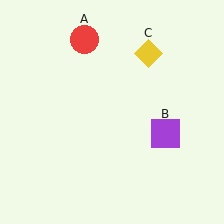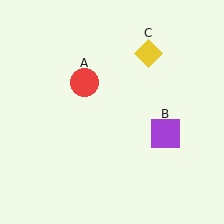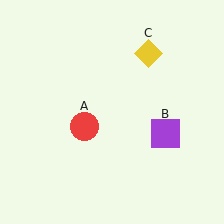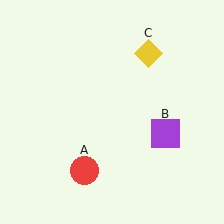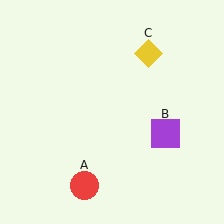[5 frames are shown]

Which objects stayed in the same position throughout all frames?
Purple square (object B) and yellow diamond (object C) remained stationary.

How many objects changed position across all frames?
1 object changed position: red circle (object A).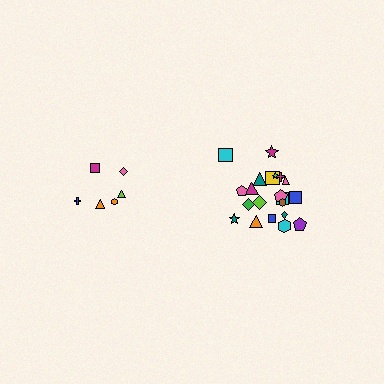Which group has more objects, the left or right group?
The right group.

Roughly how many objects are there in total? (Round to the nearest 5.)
Roughly 30 objects in total.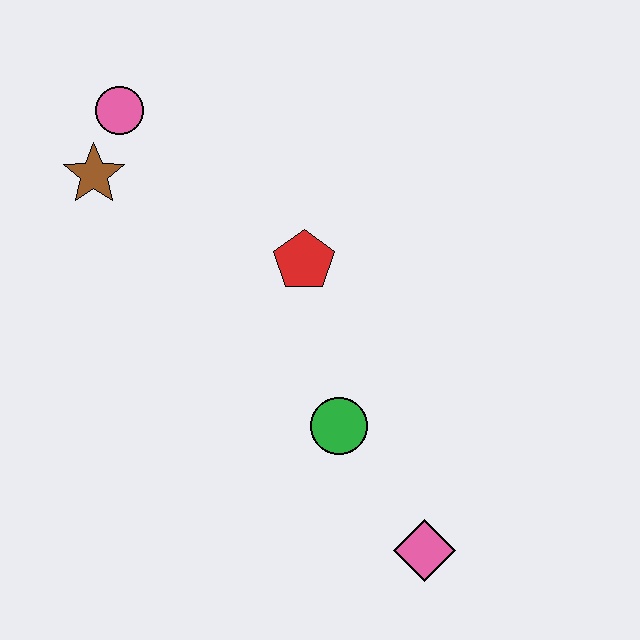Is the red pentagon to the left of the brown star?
No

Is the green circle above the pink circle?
No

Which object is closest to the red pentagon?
The green circle is closest to the red pentagon.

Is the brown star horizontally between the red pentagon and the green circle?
No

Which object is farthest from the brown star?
The pink diamond is farthest from the brown star.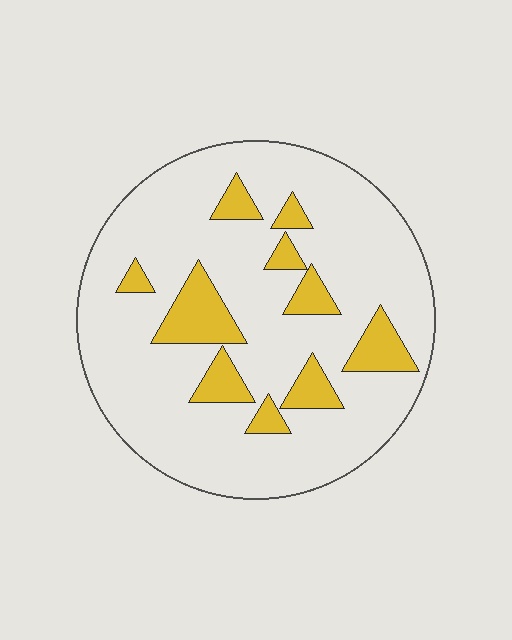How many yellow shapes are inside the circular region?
10.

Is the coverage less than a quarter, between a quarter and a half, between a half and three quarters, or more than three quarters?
Less than a quarter.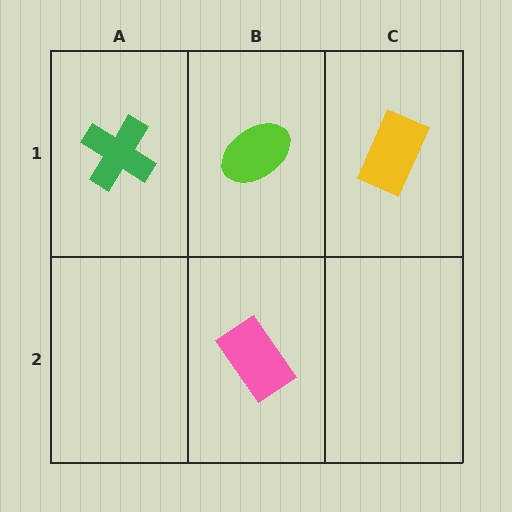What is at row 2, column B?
A pink rectangle.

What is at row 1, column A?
A green cross.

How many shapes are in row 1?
3 shapes.